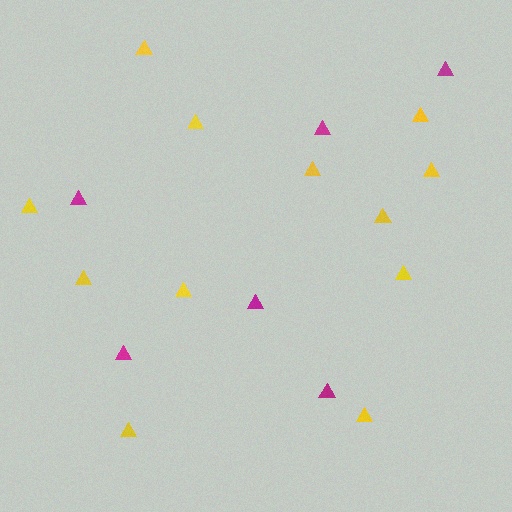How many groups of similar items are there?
There are 2 groups: one group of magenta triangles (6) and one group of yellow triangles (12).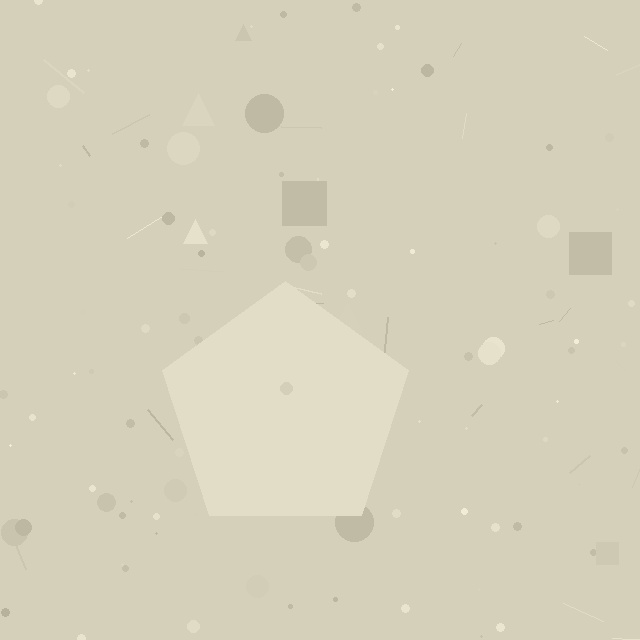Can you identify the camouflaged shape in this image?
The camouflaged shape is a pentagon.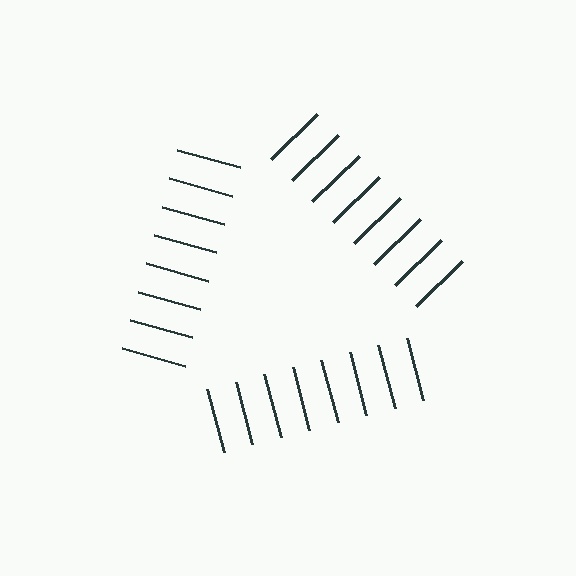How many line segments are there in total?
24 — 8 along each of the 3 edges.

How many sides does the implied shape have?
3 sides — the line-ends trace a triangle.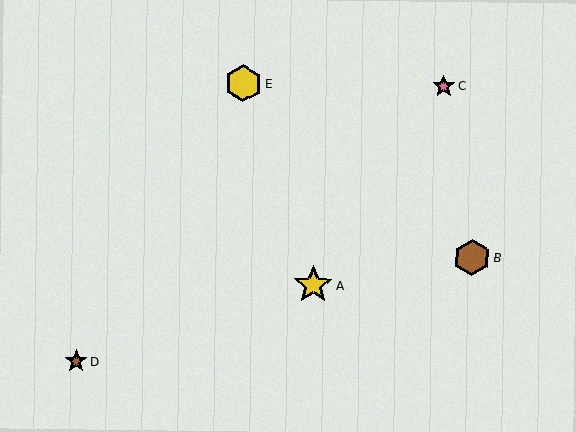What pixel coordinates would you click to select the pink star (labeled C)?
Click at (443, 86) to select the pink star C.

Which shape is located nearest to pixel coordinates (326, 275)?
The yellow star (labeled A) at (313, 285) is nearest to that location.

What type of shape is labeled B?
Shape B is a brown hexagon.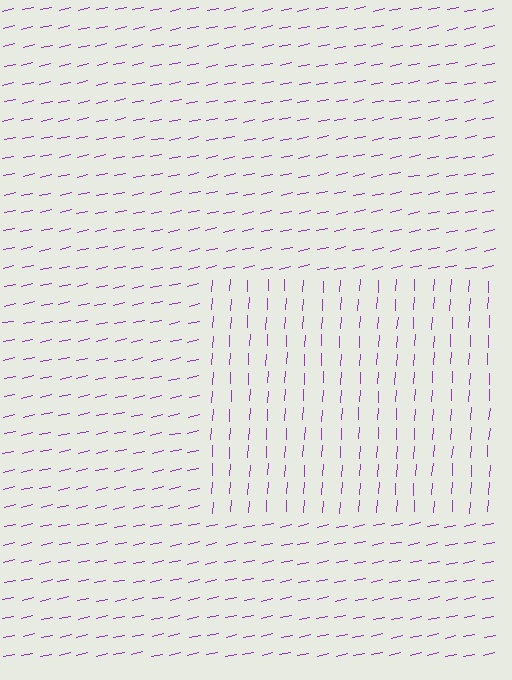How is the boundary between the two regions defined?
The boundary is defined purely by a change in line orientation (approximately 74 degrees difference). All lines are the same color and thickness.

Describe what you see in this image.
The image is filled with small purple line segments. A rectangle region in the image has lines oriented differently from the surrounding lines, creating a visible texture boundary.